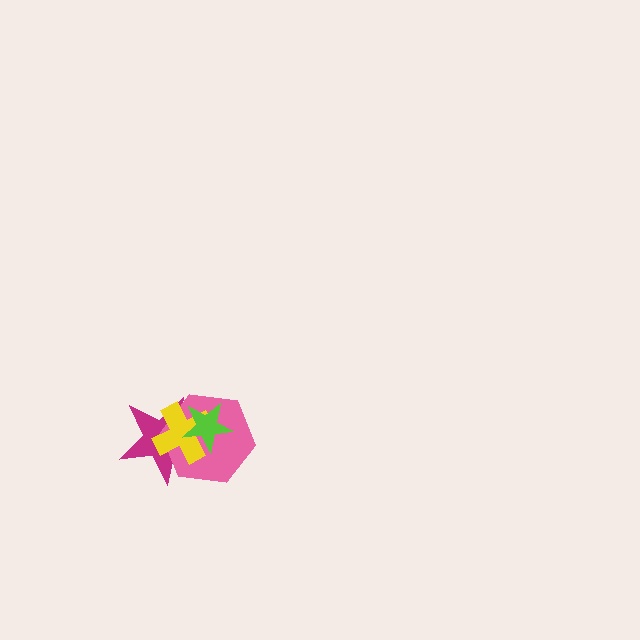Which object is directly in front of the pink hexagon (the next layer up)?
The yellow cross is directly in front of the pink hexagon.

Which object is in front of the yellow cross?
The lime star is in front of the yellow cross.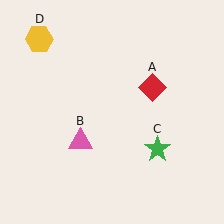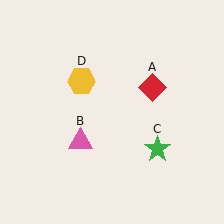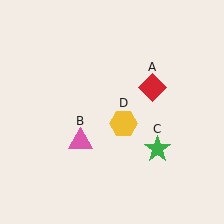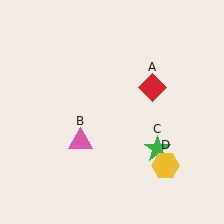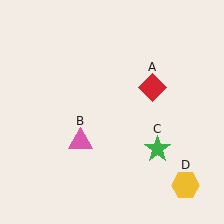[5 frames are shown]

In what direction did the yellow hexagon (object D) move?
The yellow hexagon (object D) moved down and to the right.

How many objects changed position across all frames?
1 object changed position: yellow hexagon (object D).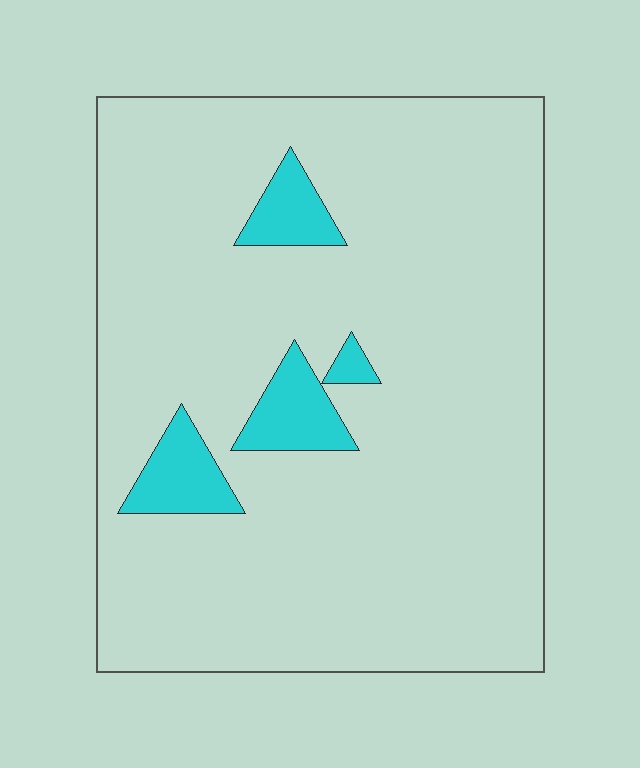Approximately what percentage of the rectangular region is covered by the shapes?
Approximately 10%.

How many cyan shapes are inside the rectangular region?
4.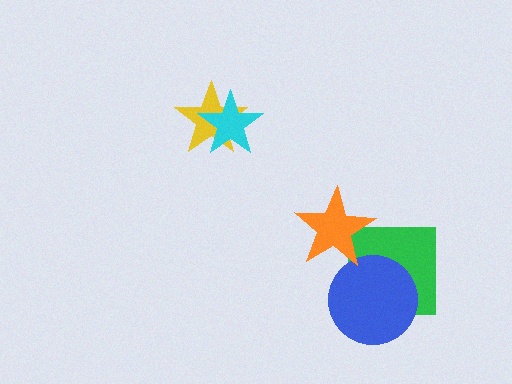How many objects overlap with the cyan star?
1 object overlaps with the cyan star.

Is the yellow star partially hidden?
Yes, it is partially covered by another shape.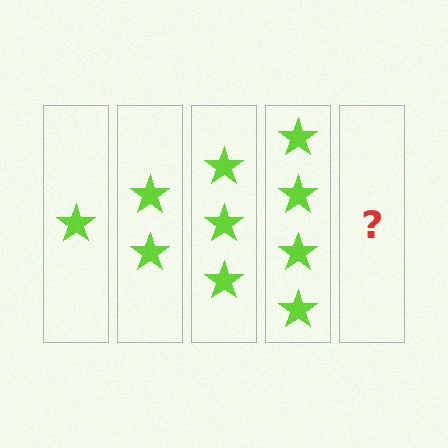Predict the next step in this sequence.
The next step is 5 stars.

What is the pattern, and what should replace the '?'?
The pattern is that each step adds one more star. The '?' should be 5 stars.